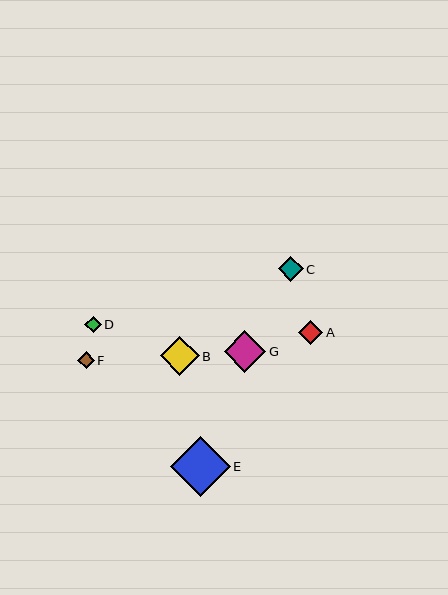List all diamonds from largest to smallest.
From largest to smallest: E, G, B, C, A, F, D.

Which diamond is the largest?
Diamond E is the largest with a size of approximately 60 pixels.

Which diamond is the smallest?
Diamond D is the smallest with a size of approximately 16 pixels.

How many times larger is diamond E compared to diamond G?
Diamond E is approximately 1.4 times the size of diamond G.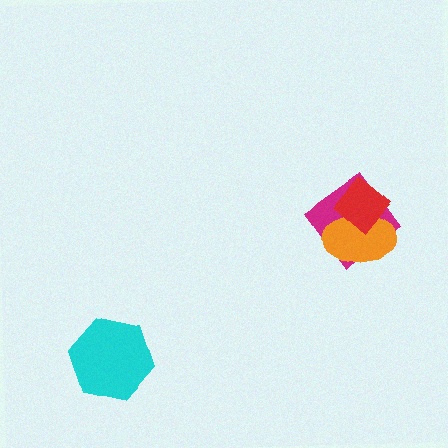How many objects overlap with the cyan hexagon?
0 objects overlap with the cyan hexagon.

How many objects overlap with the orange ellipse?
2 objects overlap with the orange ellipse.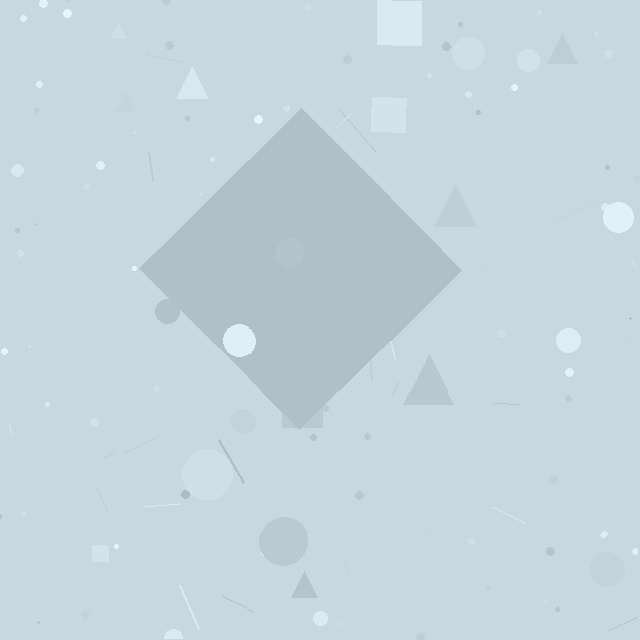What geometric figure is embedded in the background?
A diamond is embedded in the background.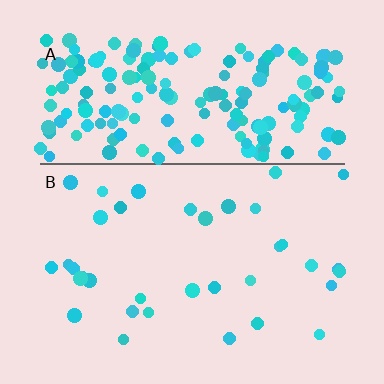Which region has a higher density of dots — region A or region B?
A (the top).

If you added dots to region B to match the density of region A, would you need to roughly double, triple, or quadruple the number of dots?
Approximately quadruple.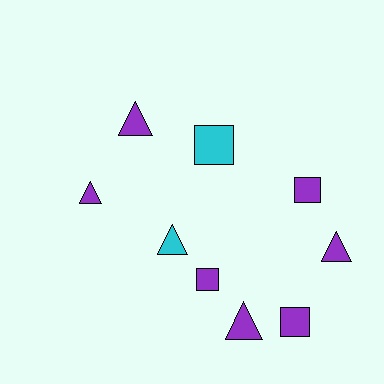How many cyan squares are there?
There is 1 cyan square.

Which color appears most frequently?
Purple, with 7 objects.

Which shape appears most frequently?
Triangle, with 5 objects.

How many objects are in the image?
There are 9 objects.